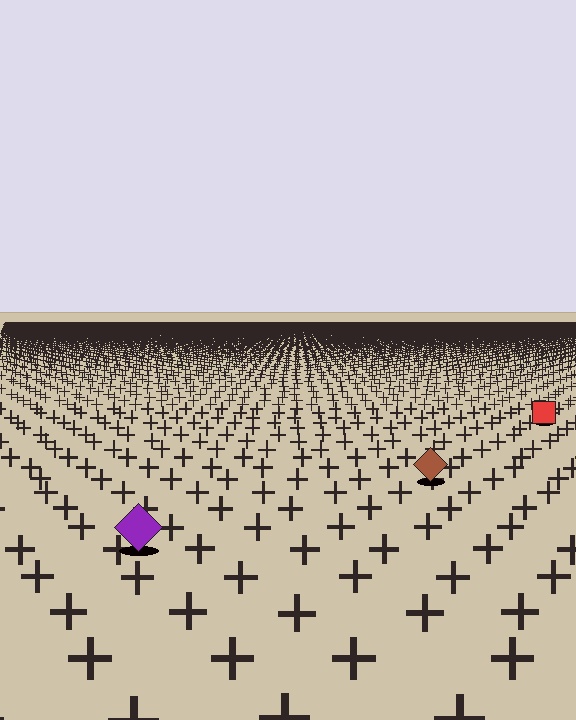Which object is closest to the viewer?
The purple diamond is closest. The texture marks near it are larger and more spread out.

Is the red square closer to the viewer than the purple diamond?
No. The purple diamond is closer — you can tell from the texture gradient: the ground texture is coarser near it.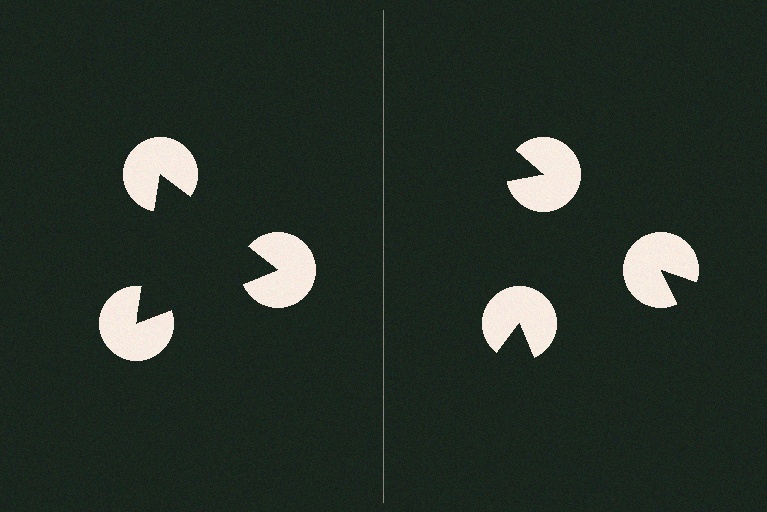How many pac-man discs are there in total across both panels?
6 — 3 on each side.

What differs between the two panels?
The pac-man discs are positioned identically on both sides; only the wedge orientations differ. On the left they align to a triangle; on the right they are misaligned.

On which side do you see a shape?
An illusory triangle appears on the left side. On the right side the wedge cuts are rotated, so no coherent shape forms.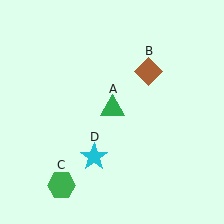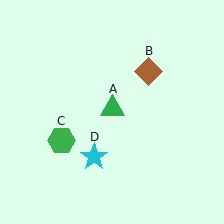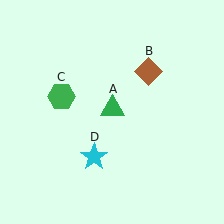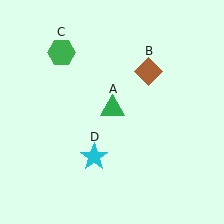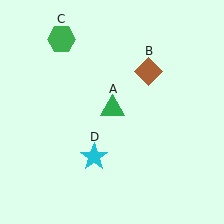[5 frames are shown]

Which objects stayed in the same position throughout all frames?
Green triangle (object A) and brown diamond (object B) and cyan star (object D) remained stationary.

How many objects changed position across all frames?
1 object changed position: green hexagon (object C).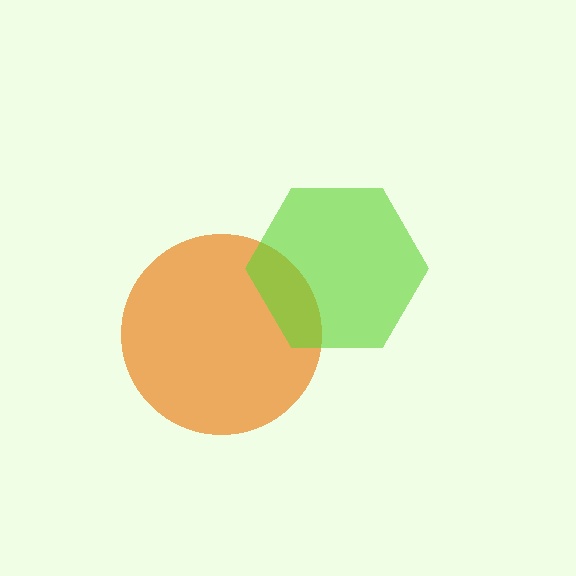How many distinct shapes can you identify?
There are 2 distinct shapes: an orange circle, a lime hexagon.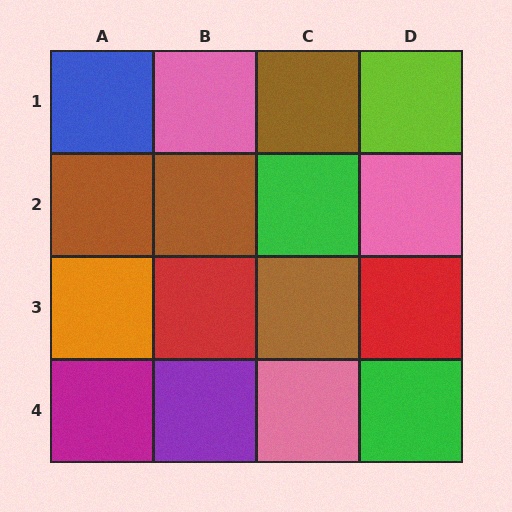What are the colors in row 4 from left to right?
Magenta, purple, pink, green.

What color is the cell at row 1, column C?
Brown.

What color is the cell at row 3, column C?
Brown.